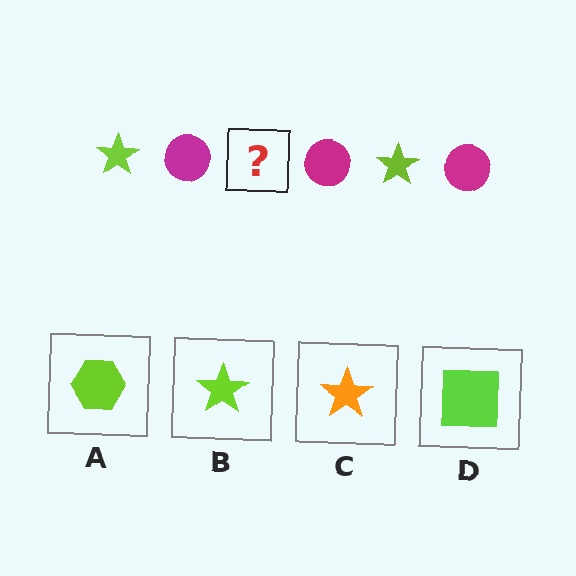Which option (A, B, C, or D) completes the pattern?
B.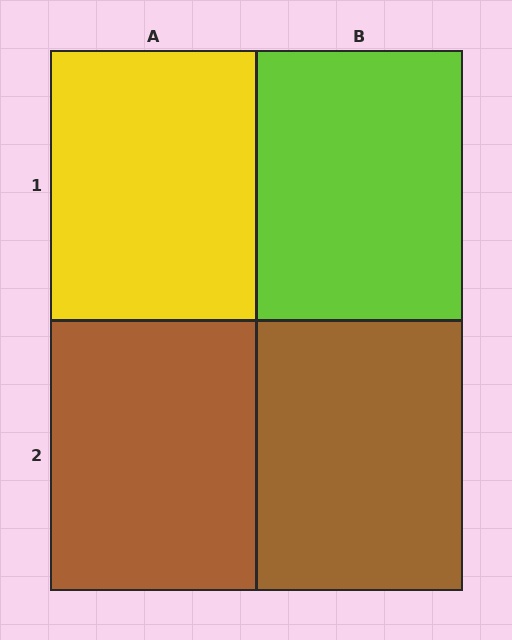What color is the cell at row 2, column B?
Brown.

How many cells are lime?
1 cell is lime.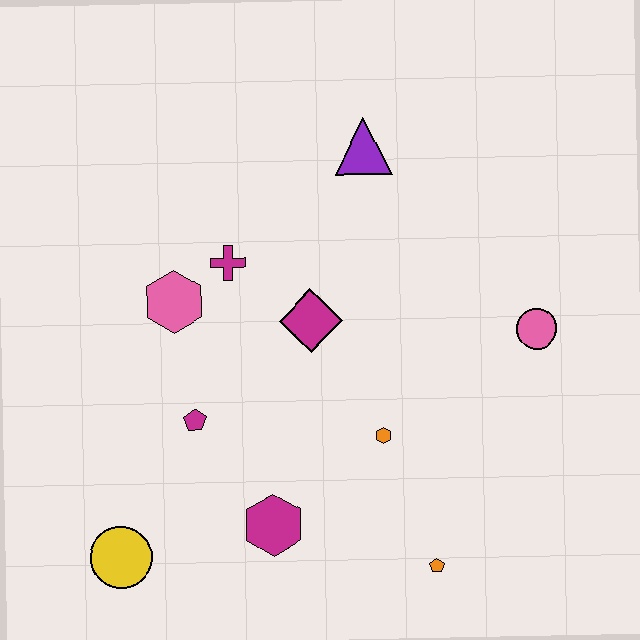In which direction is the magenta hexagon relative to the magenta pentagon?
The magenta hexagon is below the magenta pentagon.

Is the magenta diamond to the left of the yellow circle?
No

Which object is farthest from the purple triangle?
The yellow circle is farthest from the purple triangle.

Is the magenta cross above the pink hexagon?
Yes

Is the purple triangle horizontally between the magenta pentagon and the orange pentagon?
Yes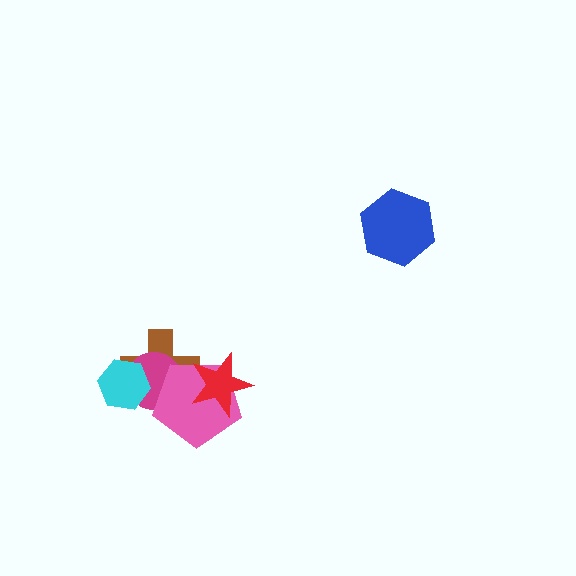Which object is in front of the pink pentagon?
The red star is in front of the pink pentagon.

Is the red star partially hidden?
No, no other shape covers it.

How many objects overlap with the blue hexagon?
0 objects overlap with the blue hexagon.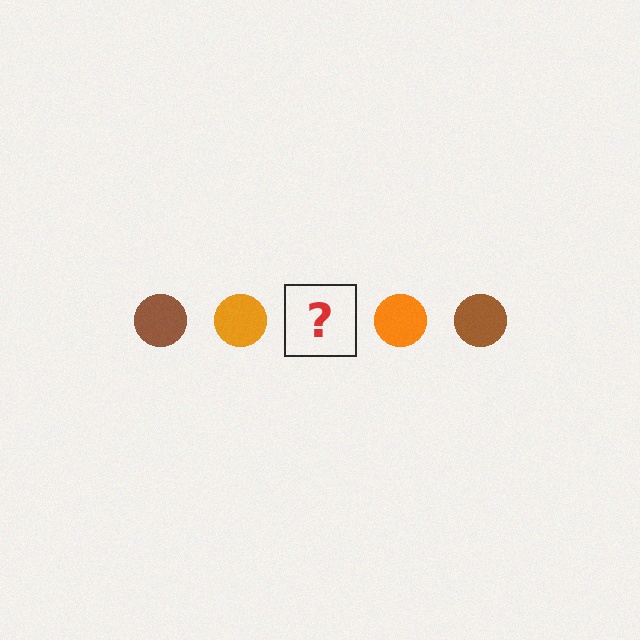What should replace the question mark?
The question mark should be replaced with a brown circle.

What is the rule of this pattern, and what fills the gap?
The rule is that the pattern cycles through brown, orange circles. The gap should be filled with a brown circle.